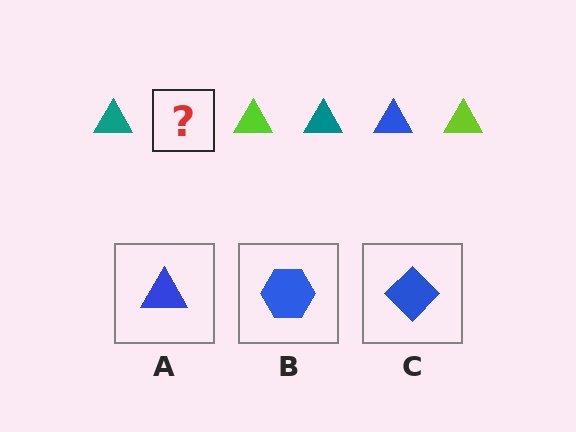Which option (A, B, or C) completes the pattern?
A.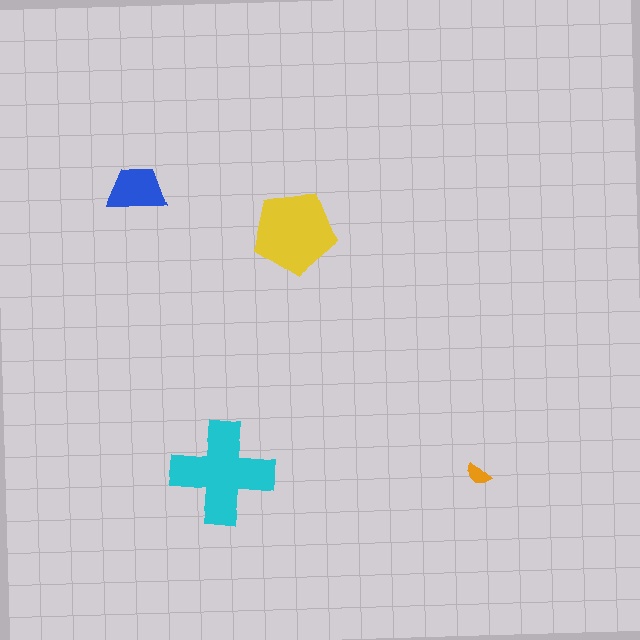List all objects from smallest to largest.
The orange semicircle, the blue trapezoid, the yellow pentagon, the cyan cross.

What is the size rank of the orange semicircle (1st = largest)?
4th.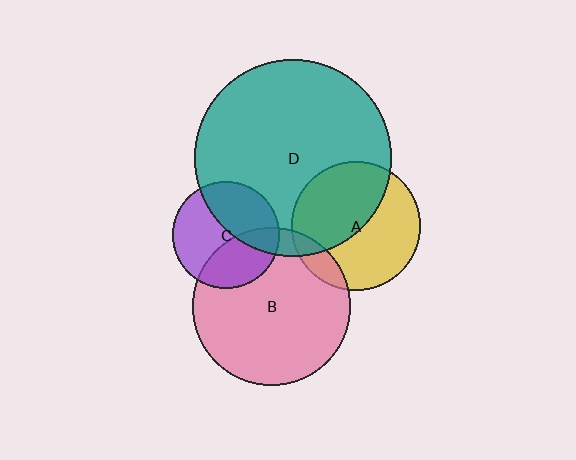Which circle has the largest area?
Circle D (teal).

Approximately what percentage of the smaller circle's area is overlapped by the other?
Approximately 40%.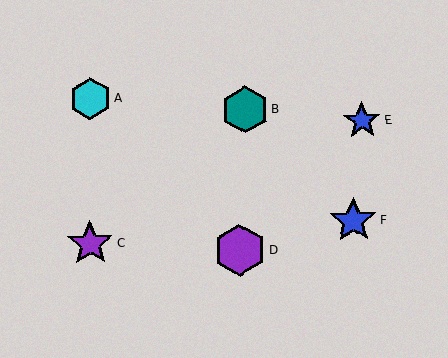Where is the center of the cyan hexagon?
The center of the cyan hexagon is at (90, 99).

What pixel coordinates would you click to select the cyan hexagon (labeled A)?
Click at (90, 99) to select the cyan hexagon A.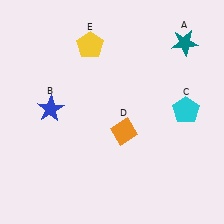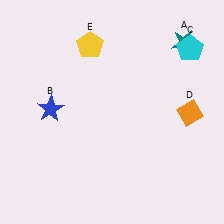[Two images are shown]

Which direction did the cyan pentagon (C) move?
The cyan pentagon (C) moved up.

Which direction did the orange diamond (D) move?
The orange diamond (D) moved right.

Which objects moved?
The objects that moved are: the cyan pentagon (C), the orange diamond (D).